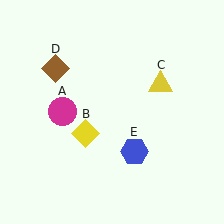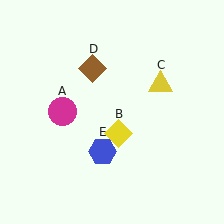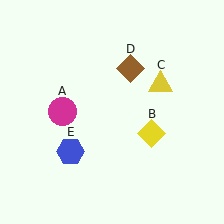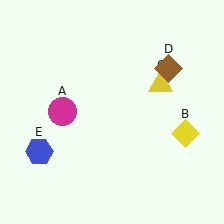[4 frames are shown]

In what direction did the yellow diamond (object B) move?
The yellow diamond (object B) moved right.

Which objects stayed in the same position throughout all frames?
Magenta circle (object A) and yellow triangle (object C) remained stationary.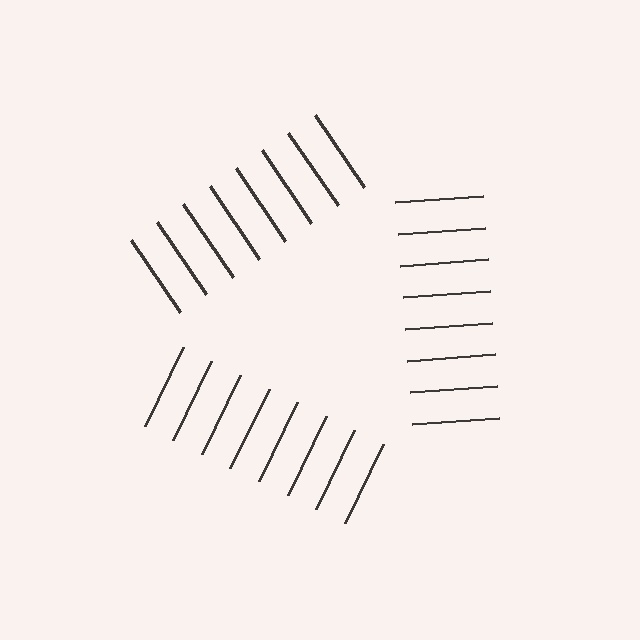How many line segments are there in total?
24 — 8 along each of the 3 edges.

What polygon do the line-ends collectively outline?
An illusory triangle — the line segments terminate on its edges but no continuous stroke is drawn.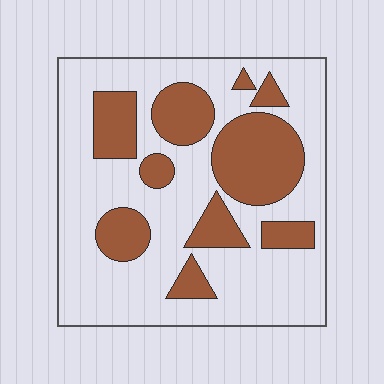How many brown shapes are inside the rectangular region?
10.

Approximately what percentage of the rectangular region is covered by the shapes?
Approximately 30%.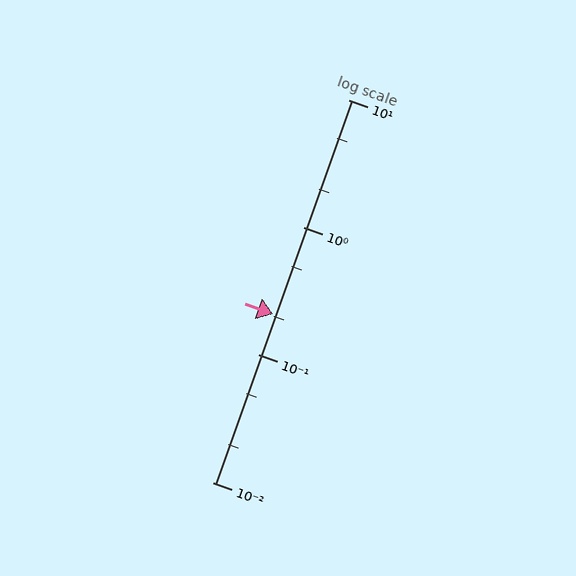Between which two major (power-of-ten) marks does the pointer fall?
The pointer is between 0.1 and 1.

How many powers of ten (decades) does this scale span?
The scale spans 3 decades, from 0.01 to 10.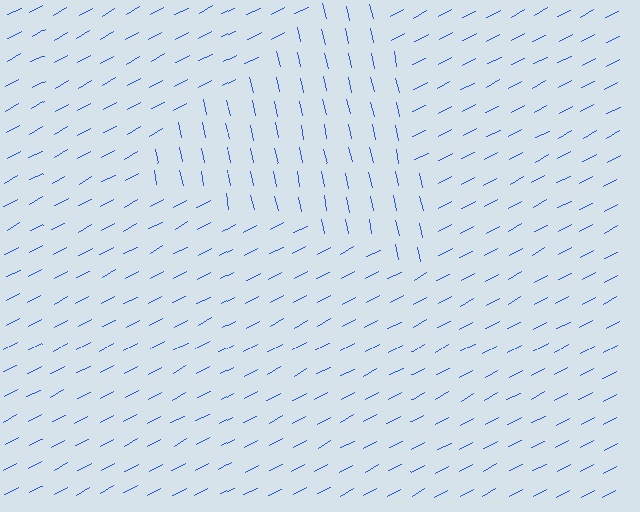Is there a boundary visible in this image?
Yes, there is a texture boundary formed by a change in line orientation.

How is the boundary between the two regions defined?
The boundary is defined purely by a change in line orientation (approximately 74 degrees difference). All lines are the same color and thickness.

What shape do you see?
I see a triangle.